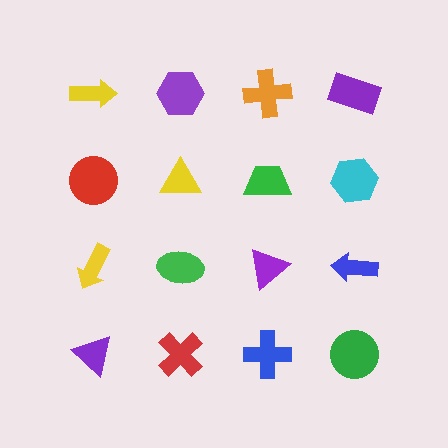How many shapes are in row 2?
4 shapes.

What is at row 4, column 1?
A purple triangle.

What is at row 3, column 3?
A purple triangle.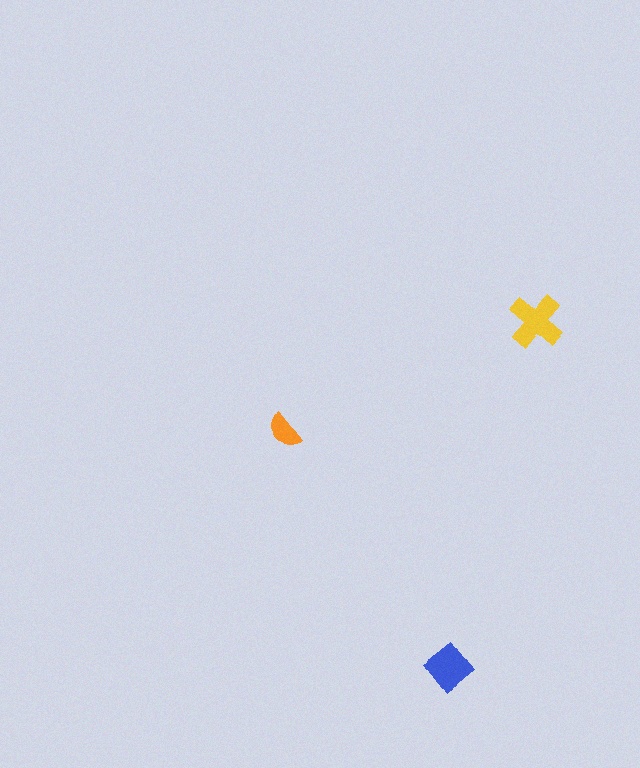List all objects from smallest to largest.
The orange semicircle, the blue diamond, the yellow cross.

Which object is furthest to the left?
The orange semicircle is leftmost.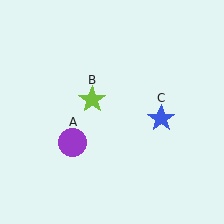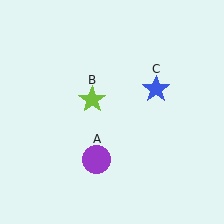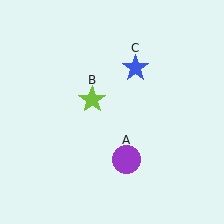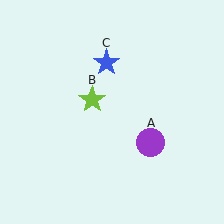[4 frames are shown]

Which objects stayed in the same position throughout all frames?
Lime star (object B) remained stationary.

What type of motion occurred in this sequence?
The purple circle (object A), blue star (object C) rotated counterclockwise around the center of the scene.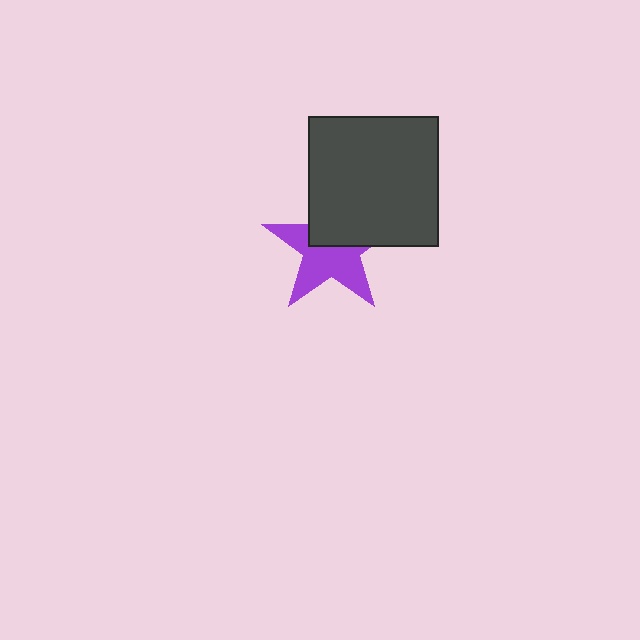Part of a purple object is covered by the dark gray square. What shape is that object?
It is a star.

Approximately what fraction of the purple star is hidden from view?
Roughly 43% of the purple star is hidden behind the dark gray square.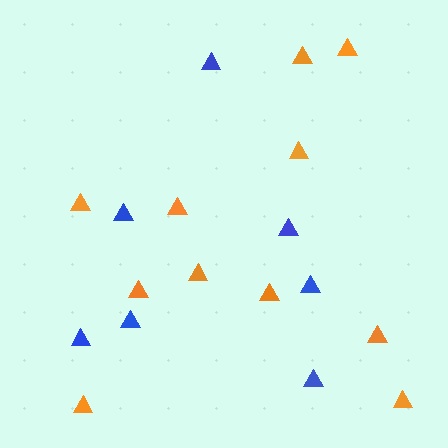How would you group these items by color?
There are 2 groups: one group of blue triangles (7) and one group of orange triangles (11).